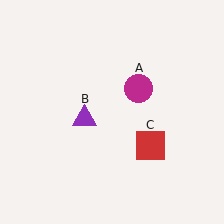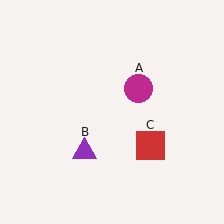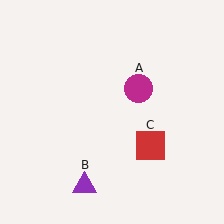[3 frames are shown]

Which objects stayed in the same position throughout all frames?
Magenta circle (object A) and red square (object C) remained stationary.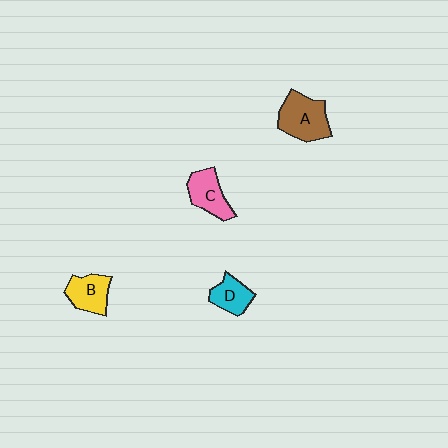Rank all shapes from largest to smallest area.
From largest to smallest: A (brown), C (pink), B (yellow), D (cyan).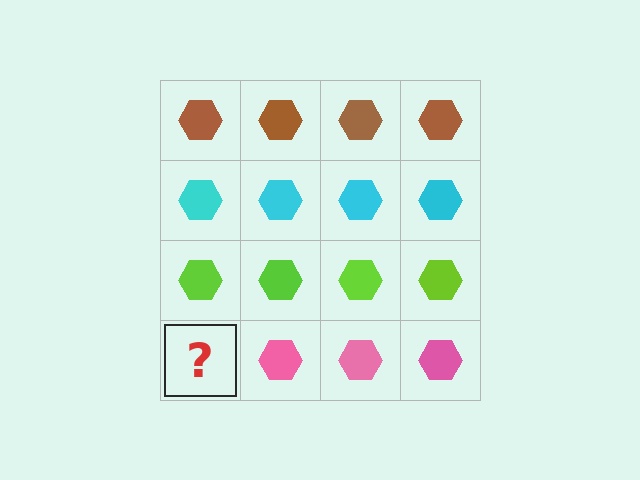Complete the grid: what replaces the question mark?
The question mark should be replaced with a pink hexagon.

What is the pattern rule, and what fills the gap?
The rule is that each row has a consistent color. The gap should be filled with a pink hexagon.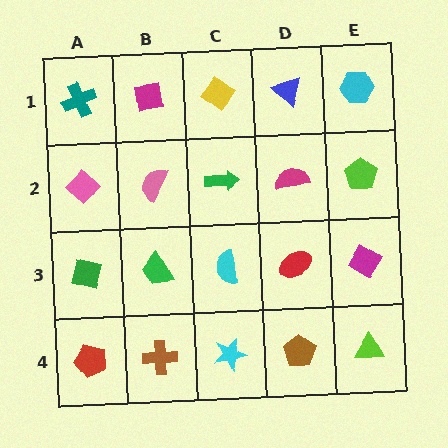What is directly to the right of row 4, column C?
A brown pentagon.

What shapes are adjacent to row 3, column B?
A pink semicircle (row 2, column B), a brown cross (row 4, column B), a green square (row 3, column A), a cyan semicircle (row 3, column C).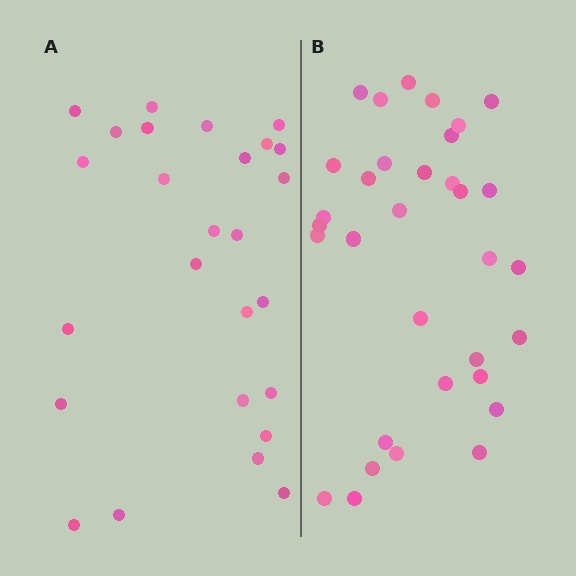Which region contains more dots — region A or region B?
Region B (the right region) has more dots.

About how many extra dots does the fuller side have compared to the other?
Region B has roughly 8 or so more dots than region A.